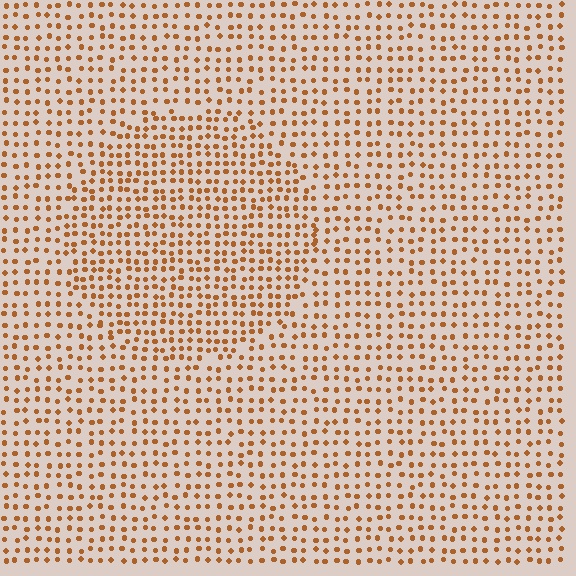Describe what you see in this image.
The image contains small brown elements arranged at two different densities. A circle-shaped region is visible where the elements are more densely packed than the surrounding area.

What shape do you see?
I see a circle.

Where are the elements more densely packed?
The elements are more densely packed inside the circle boundary.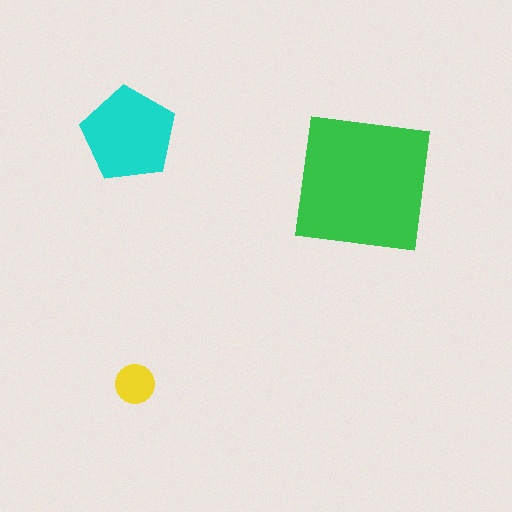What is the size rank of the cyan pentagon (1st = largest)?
2nd.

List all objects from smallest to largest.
The yellow circle, the cyan pentagon, the green square.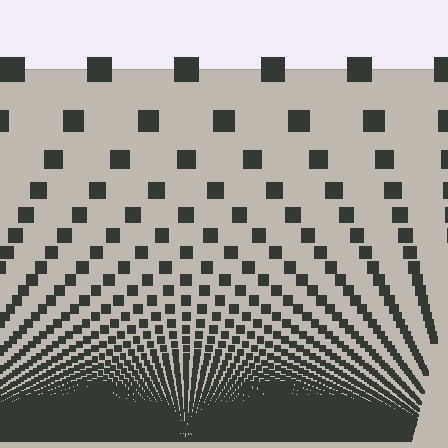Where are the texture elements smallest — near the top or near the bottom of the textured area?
Near the bottom.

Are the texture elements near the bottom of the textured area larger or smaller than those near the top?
Smaller. The gradient is inverted — elements near the bottom are smaller and denser.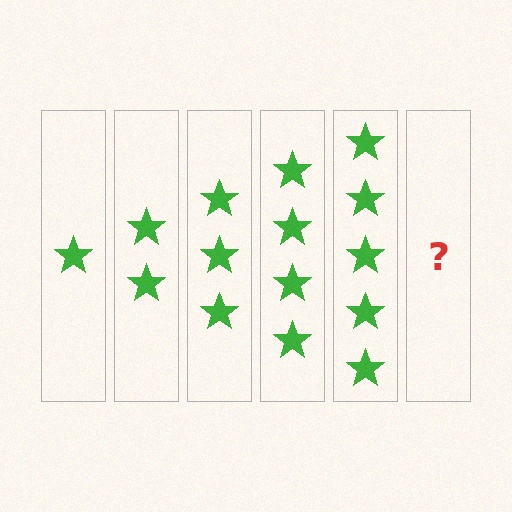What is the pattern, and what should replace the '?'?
The pattern is that each step adds one more star. The '?' should be 6 stars.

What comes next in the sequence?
The next element should be 6 stars.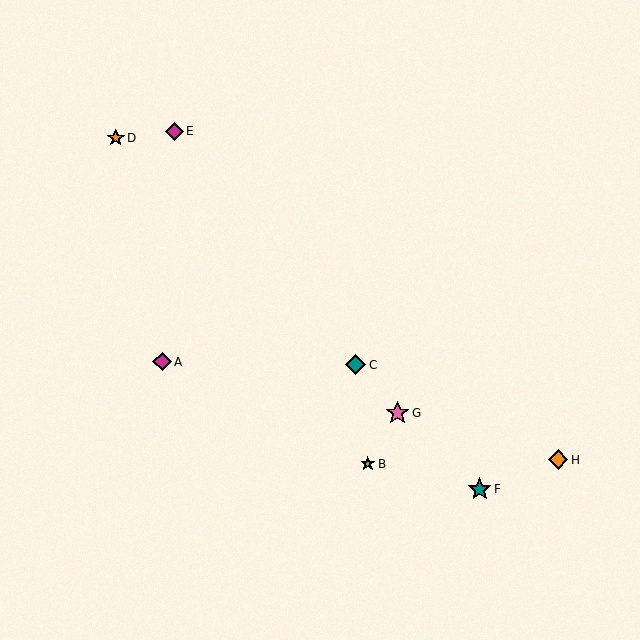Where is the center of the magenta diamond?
The center of the magenta diamond is at (174, 132).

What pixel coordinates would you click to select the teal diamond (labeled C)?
Click at (356, 365) to select the teal diamond C.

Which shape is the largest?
The pink star (labeled G) is the largest.